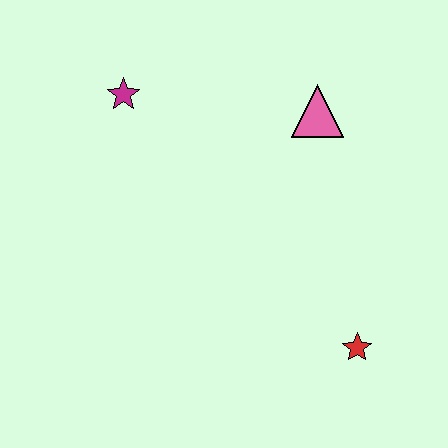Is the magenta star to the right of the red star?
No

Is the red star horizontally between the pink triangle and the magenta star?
No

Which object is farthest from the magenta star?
The red star is farthest from the magenta star.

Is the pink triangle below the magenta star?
Yes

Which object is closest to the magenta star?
The pink triangle is closest to the magenta star.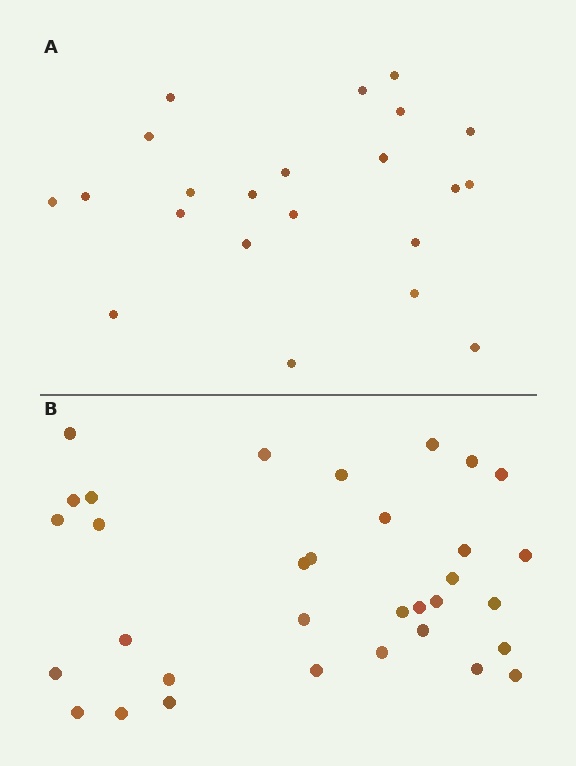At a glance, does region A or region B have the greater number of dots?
Region B (the bottom region) has more dots.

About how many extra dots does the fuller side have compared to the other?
Region B has roughly 12 or so more dots than region A.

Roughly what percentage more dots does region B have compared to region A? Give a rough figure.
About 50% more.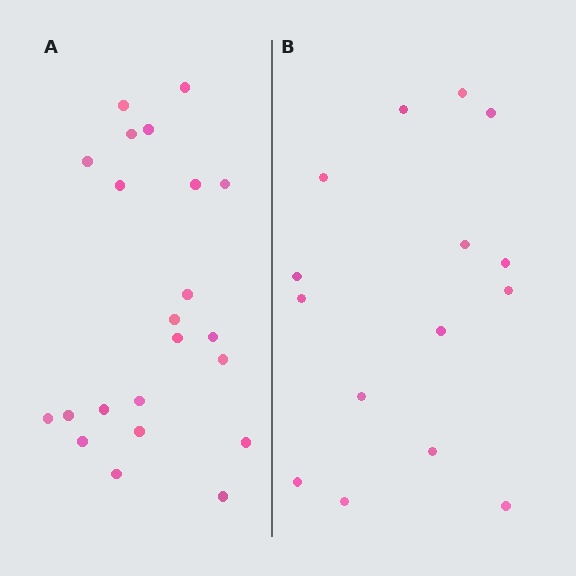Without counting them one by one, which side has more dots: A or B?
Region A (the left region) has more dots.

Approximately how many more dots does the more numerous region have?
Region A has roughly 8 or so more dots than region B.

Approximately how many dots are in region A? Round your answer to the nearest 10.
About 20 dots. (The exact count is 22, which rounds to 20.)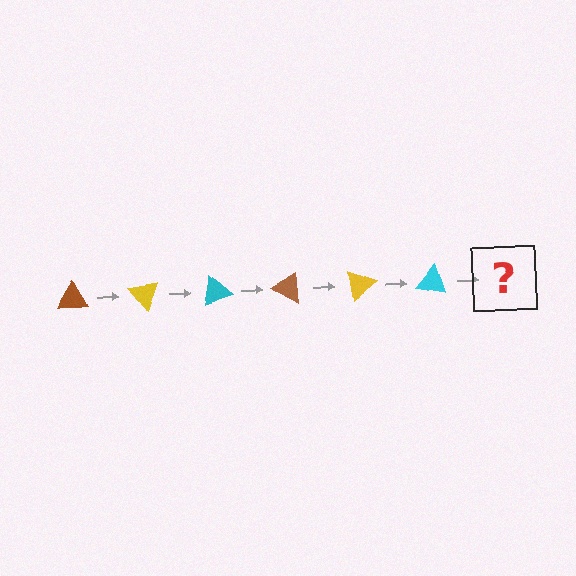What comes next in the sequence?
The next element should be a brown triangle, rotated 300 degrees from the start.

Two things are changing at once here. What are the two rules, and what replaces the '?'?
The two rules are that it rotates 50 degrees each step and the color cycles through brown, yellow, and cyan. The '?' should be a brown triangle, rotated 300 degrees from the start.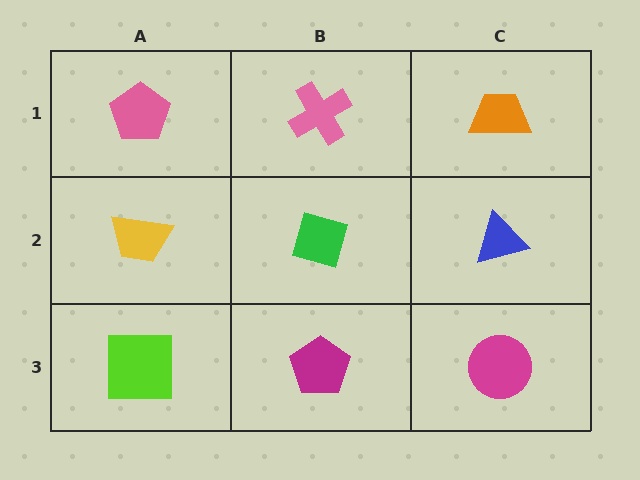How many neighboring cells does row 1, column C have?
2.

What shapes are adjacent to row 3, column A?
A yellow trapezoid (row 2, column A), a magenta pentagon (row 3, column B).